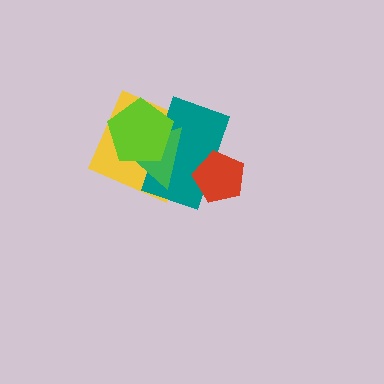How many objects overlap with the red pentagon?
1 object overlaps with the red pentagon.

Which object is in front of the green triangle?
The lime pentagon is in front of the green triangle.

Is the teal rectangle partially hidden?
Yes, it is partially covered by another shape.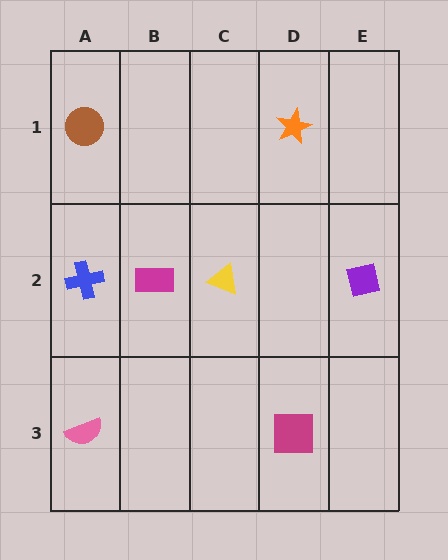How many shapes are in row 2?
4 shapes.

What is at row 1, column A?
A brown circle.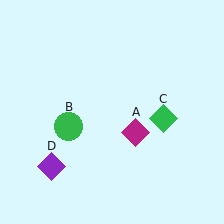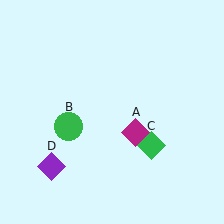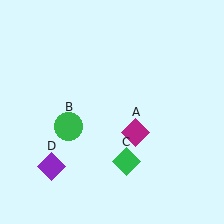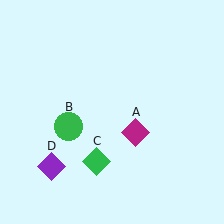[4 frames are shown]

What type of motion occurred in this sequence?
The green diamond (object C) rotated clockwise around the center of the scene.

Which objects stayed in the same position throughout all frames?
Magenta diamond (object A) and green circle (object B) and purple diamond (object D) remained stationary.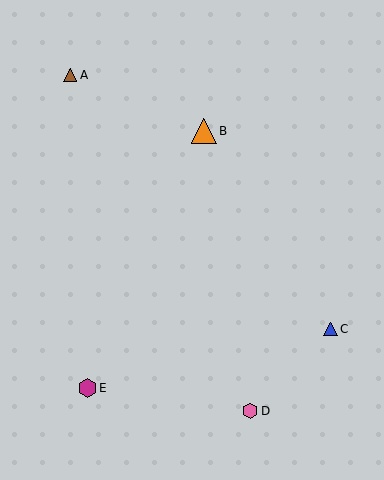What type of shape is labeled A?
Shape A is a brown triangle.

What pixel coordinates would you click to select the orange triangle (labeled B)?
Click at (204, 131) to select the orange triangle B.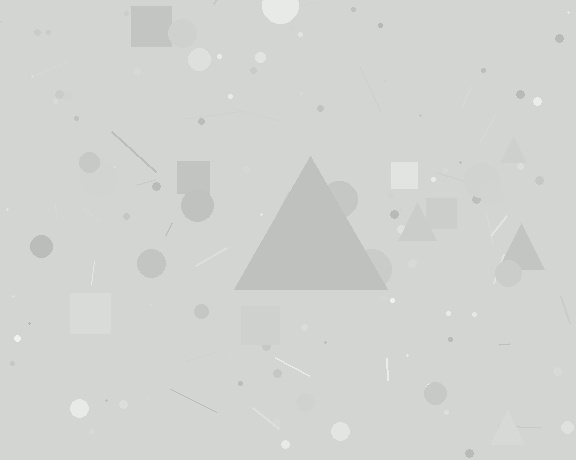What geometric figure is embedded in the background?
A triangle is embedded in the background.